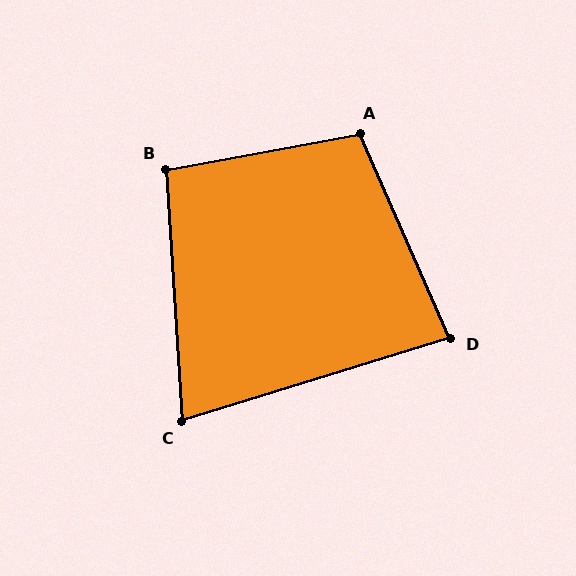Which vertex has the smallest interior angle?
C, at approximately 77 degrees.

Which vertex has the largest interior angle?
A, at approximately 103 degrees.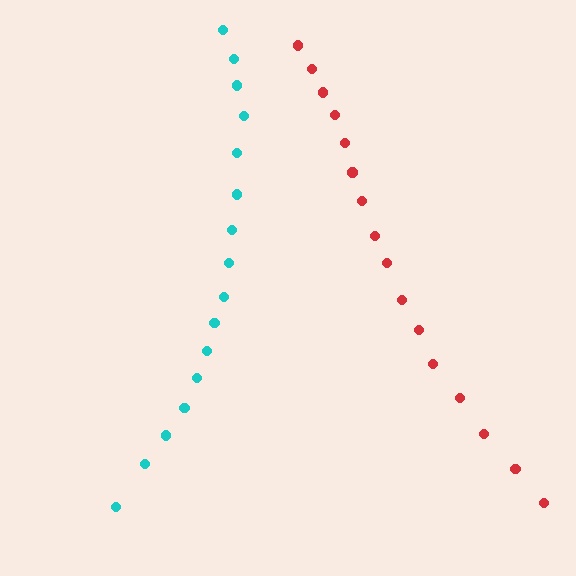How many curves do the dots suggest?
There are 2 distinct paths.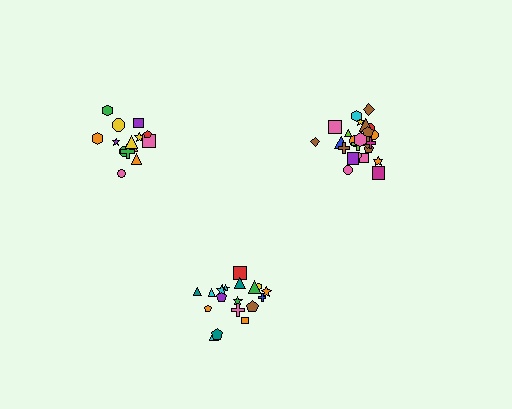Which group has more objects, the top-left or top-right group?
The top-right group.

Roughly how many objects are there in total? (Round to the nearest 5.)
Roughly 60 objects in total.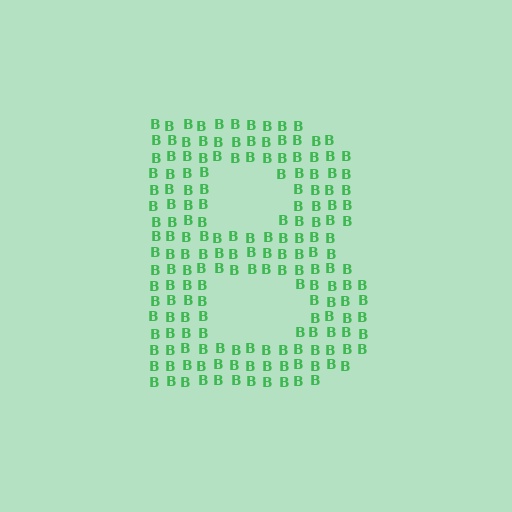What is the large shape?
The large shape is the letter B.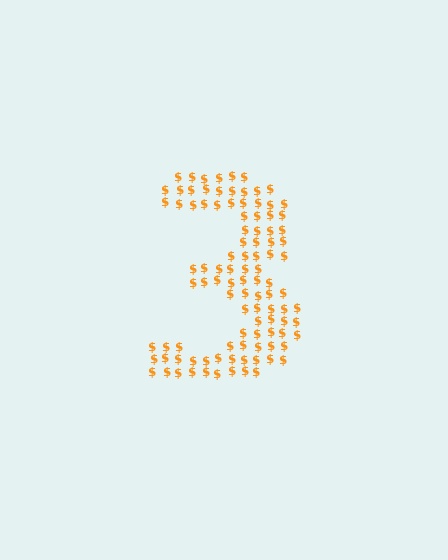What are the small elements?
The small elements are dollar signs.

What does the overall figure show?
The overall figure shows the digit 3.